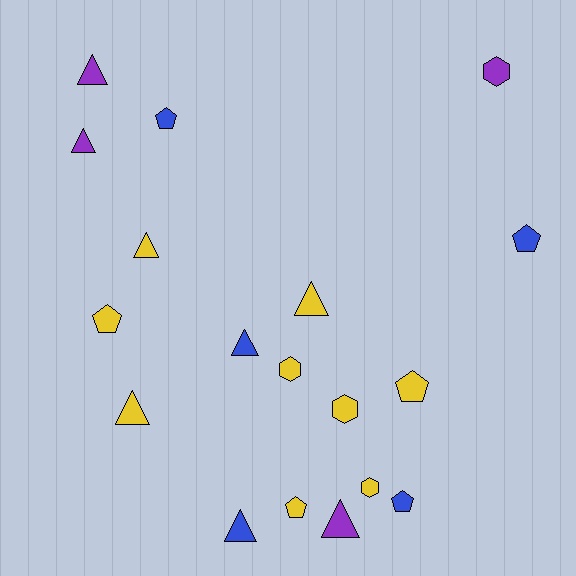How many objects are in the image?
There are 18 objects.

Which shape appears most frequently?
Triangle, with 8 objects.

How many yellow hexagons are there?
There are 3 yellow hexagons.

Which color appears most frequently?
Yellow, with 9 objects.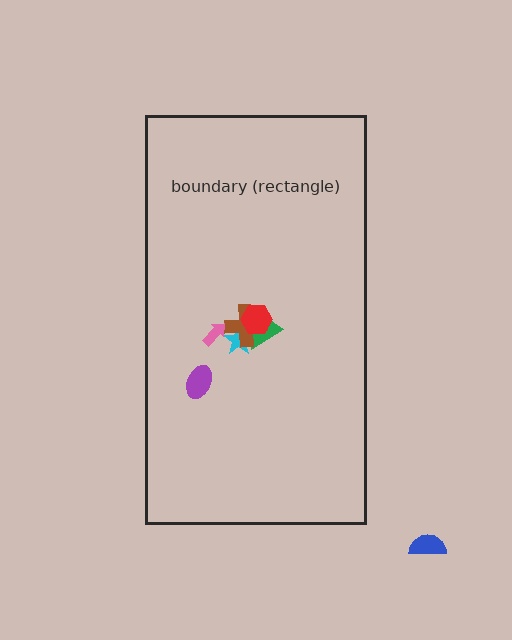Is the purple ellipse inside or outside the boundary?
Inside.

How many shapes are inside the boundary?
6 inside, 1 outside.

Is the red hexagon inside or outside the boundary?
Inside.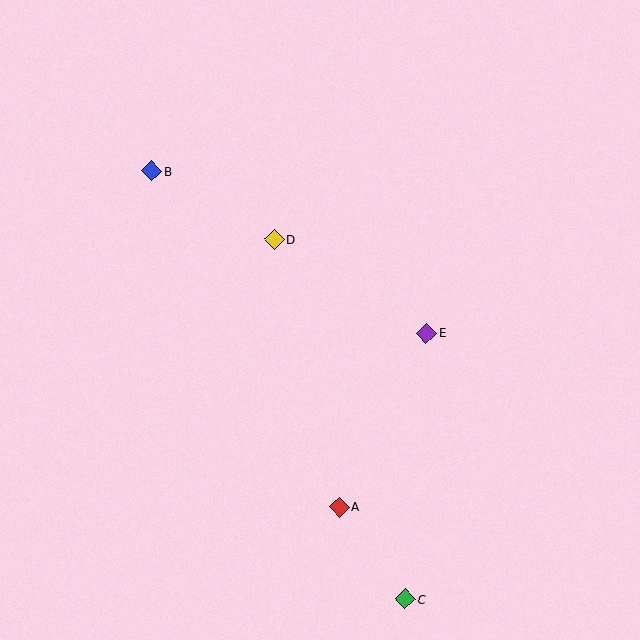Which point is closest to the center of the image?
Point D at (274, 239) is closest to the center.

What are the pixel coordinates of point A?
Point A is at (339, 507).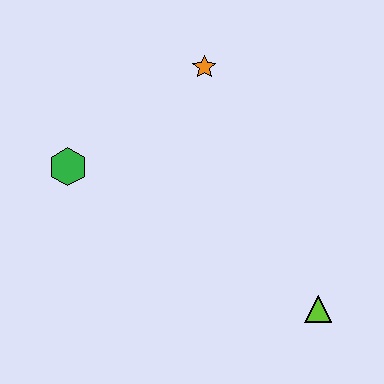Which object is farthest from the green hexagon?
The lime triangle is farthest from the green hexagon.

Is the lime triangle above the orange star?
No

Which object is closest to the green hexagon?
The orange star is closest to the green hexagon.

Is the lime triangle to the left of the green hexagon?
No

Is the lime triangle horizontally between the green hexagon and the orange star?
No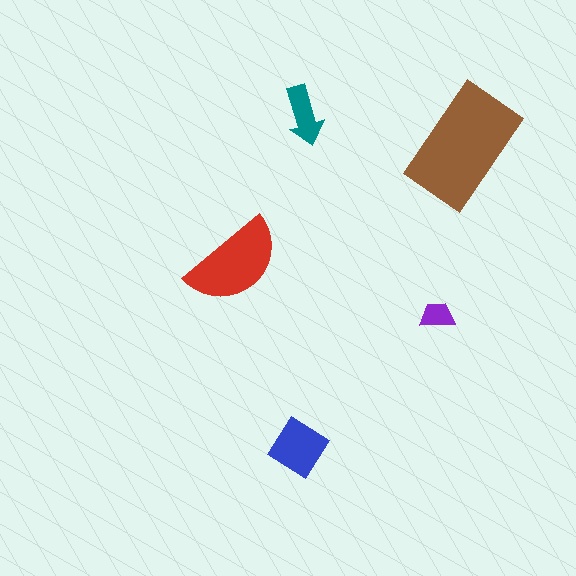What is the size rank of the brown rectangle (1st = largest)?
1st.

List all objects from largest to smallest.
The brown rectangle, the red semicircle, the blue diamond, the teal arrow, the purple trapezoid.